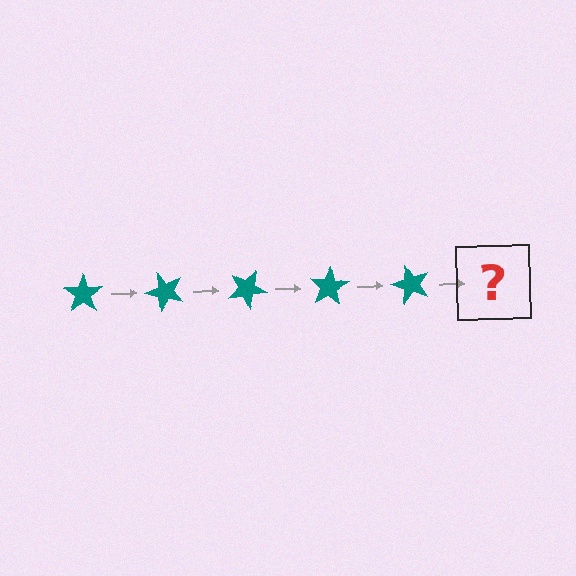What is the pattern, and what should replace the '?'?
The pattern is that the star rotates 50 degrees each step. The '?' should be a teal star rotated 250 degrees.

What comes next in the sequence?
The next element should be a teal star rotated 250 degrees.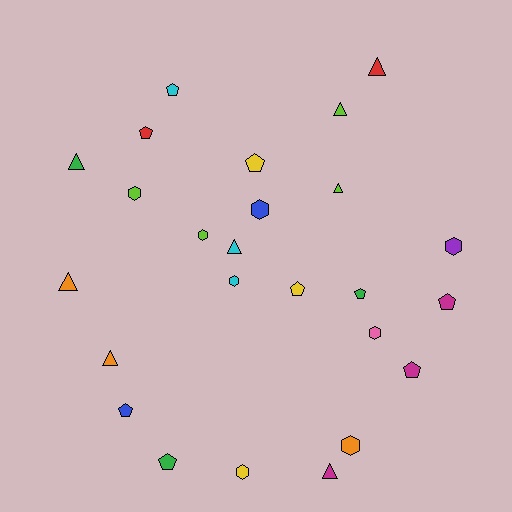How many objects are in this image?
There are 25 objects.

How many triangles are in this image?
There are 8 triangles.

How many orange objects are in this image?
There are 3 orange objects.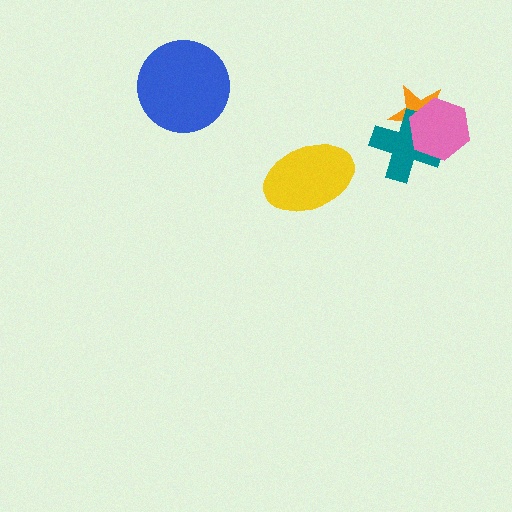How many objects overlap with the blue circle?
0 objects overlap with the blue circle.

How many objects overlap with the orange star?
2 objects overlap with the orange star.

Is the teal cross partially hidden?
Yes, it is partially covered by another shape.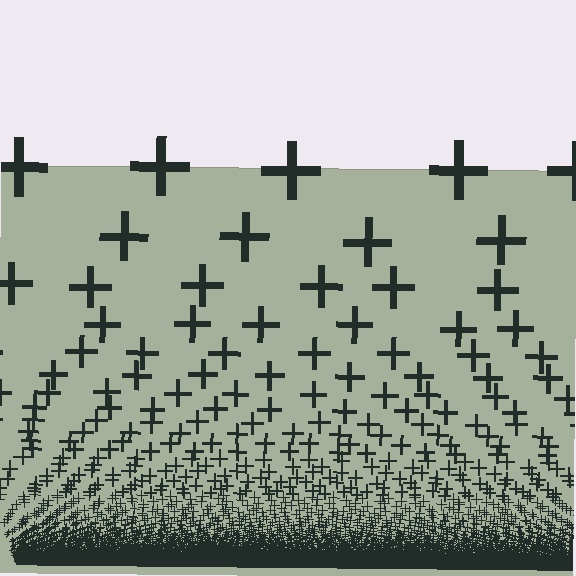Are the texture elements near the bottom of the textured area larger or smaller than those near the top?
Smaller. The gradient is inverted — elements near the bottom are smaller and denser.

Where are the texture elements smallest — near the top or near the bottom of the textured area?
Near the bottom.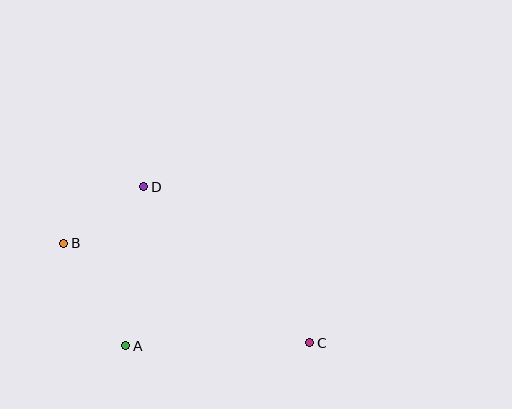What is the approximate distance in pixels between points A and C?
The distance between A and C is approximately 184 pixels.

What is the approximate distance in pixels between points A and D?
The distance between A and D is approximately 160 pixels.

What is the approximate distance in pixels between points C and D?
The distance between C and D is approximately 228 pixels.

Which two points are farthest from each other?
Points B and C are farthest from each other.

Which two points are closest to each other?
Points B and D are closest to each other.